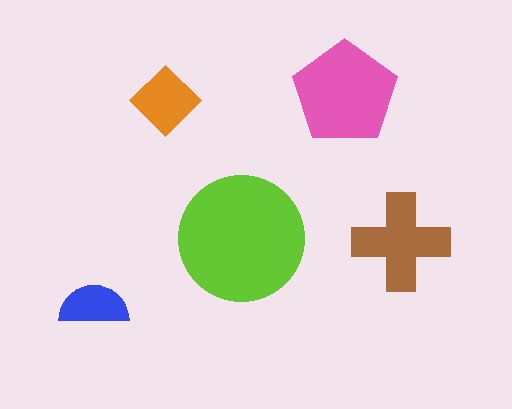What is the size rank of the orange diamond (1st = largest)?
4th.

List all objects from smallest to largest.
The blue semicircle, the orange diamond, the brown cross, the pink pentagon, the lime circle.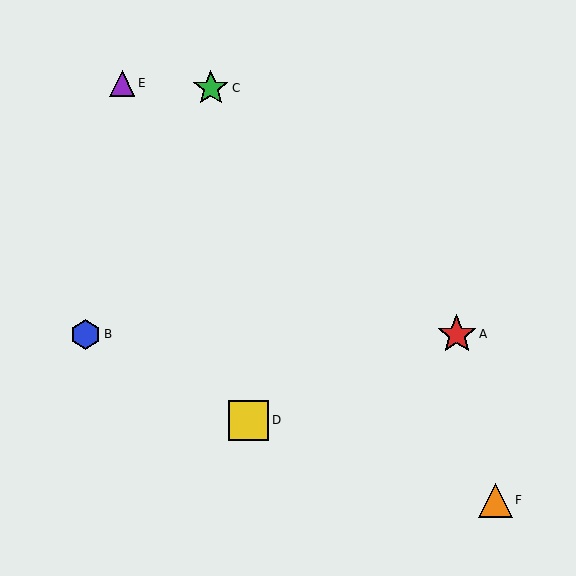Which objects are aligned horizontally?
Objects A, B are aligned horizontally.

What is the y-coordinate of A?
Object A is at y≈335.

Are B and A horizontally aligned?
Yes, both are at y≈335.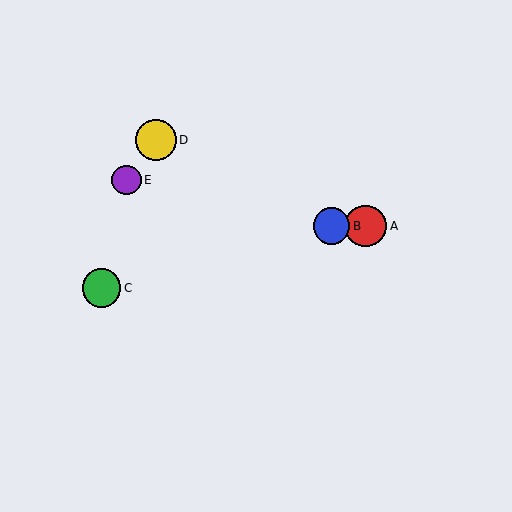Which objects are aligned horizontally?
Objects A, B are aligned horizontally.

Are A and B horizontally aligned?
Yes, both are at y≈226.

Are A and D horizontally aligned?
No, A is at y≈226 and D is at y≈140.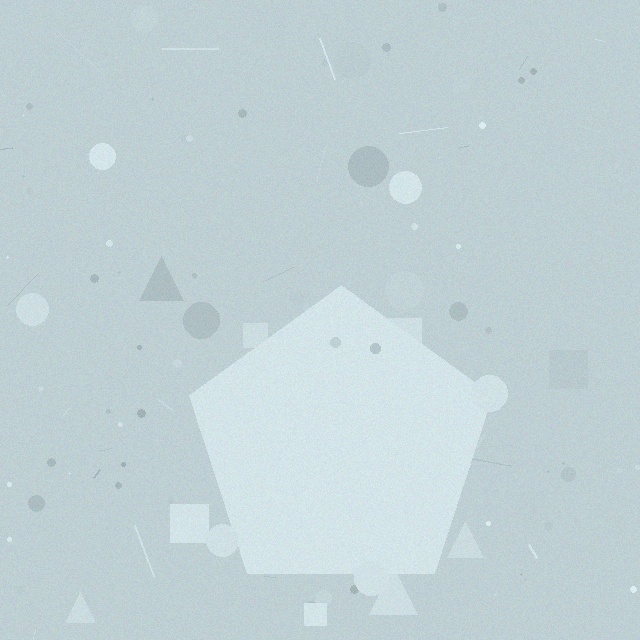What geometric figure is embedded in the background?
A pentagon is embedded in the background.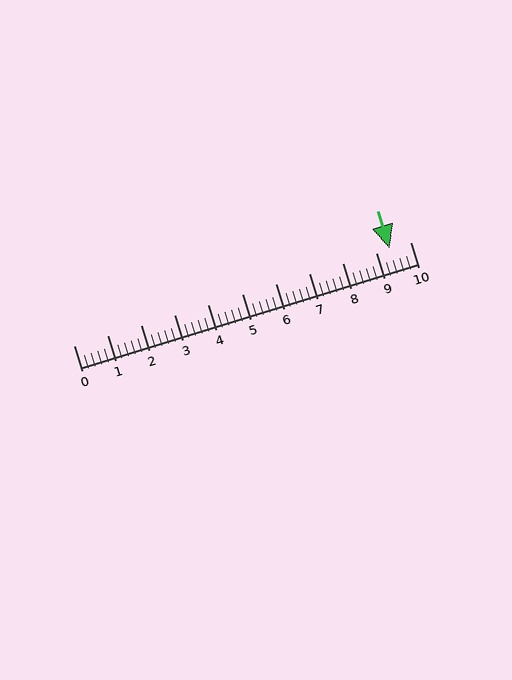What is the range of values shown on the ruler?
The ruler shows values from 0 to 10.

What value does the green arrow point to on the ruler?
The green arrow points to approximately 9.4.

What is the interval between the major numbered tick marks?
The major tick marks are spaced 1 units apart.